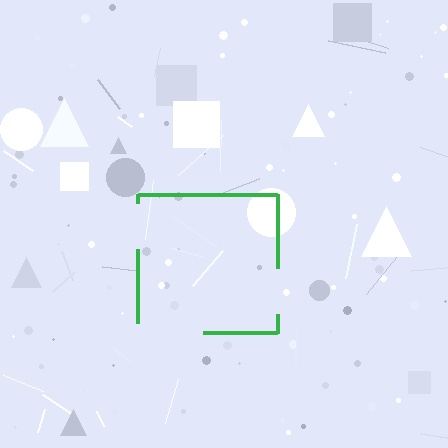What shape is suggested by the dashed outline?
The dashed outline suggests a square.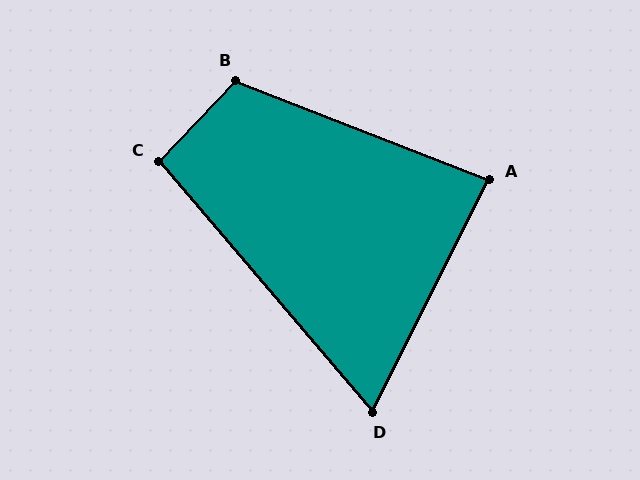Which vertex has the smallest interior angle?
D, at approximately 67 degrees.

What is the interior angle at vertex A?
Approximately 85 degrees (acute).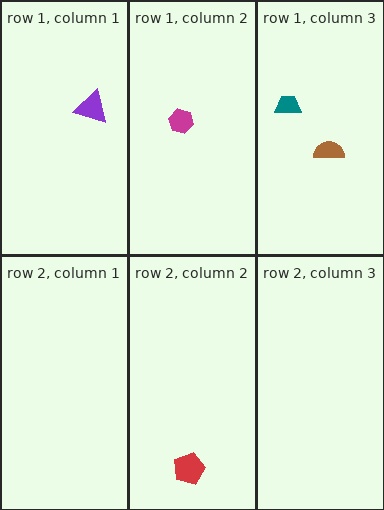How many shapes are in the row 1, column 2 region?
1.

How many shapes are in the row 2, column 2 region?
1.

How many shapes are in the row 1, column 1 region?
1.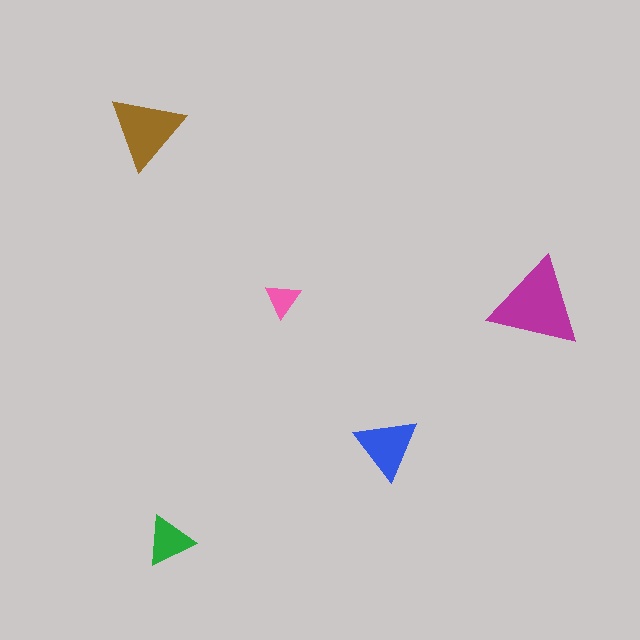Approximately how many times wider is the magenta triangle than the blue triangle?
About 1.5 times wider.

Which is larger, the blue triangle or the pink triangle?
The blue one.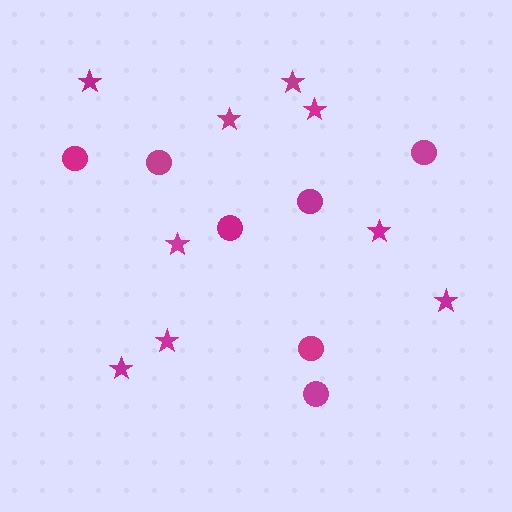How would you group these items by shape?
There are 2 groups: one group of circles (7) and one group of stars (9).